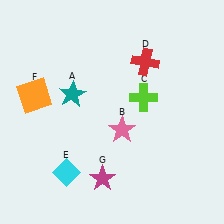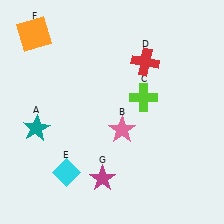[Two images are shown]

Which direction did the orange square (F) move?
The orange square (F) moved up.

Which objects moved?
The objects that moved are: the teal star (A), the orange square (F).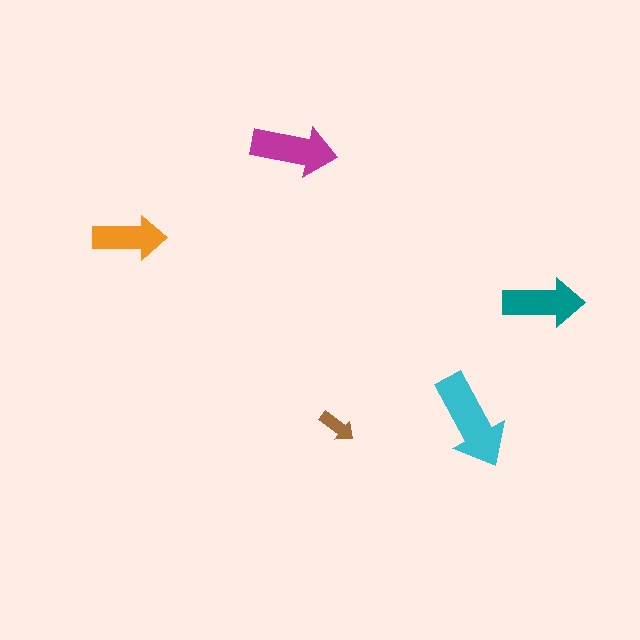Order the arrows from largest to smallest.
the cyan one, the magenta one, the teal one, the orange one, the brown one.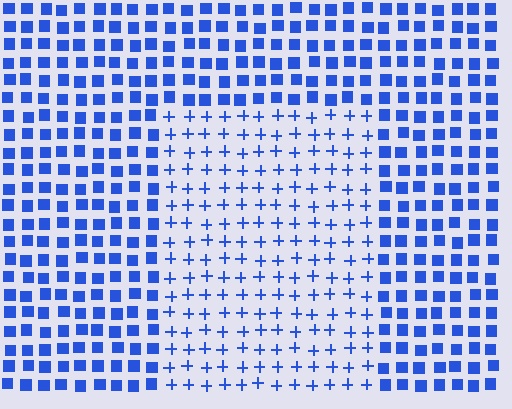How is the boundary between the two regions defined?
The boundary is defined by a change in element shape: plus signs inside vs. squares outside. All elements share the same color and spacing.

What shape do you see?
I see a rectangle.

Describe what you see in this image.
The image is filled with small blue elements arranged in a uniform grid. A rectangle-shaped region contains plus signs, while the surrounding area contains squares. The boundary is defined purely by the change in element shape.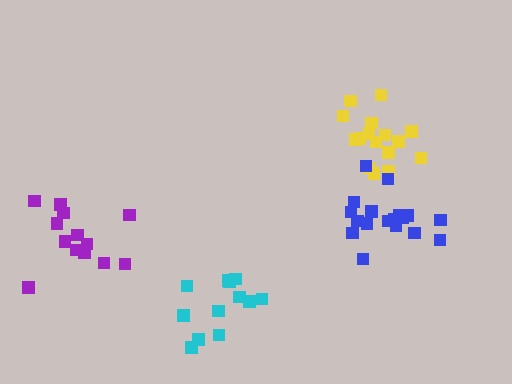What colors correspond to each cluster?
The clusters are colored: yellow, cyan, blue, purple.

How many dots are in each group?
Group 1: 16 dots, Group 2: 12 dots, Group 3: 18 dots, Group 4: 13 dots (59 total).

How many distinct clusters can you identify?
There are 4 distinct clusters.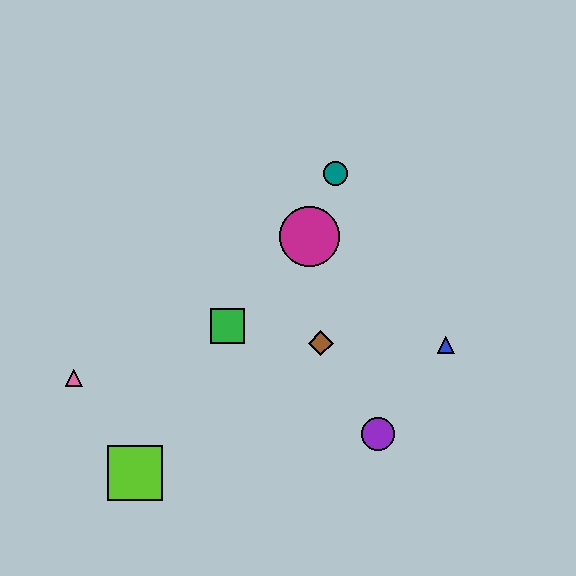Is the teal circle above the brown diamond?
Yes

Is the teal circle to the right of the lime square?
Yes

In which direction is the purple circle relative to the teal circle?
The purple circle is below the teal circle.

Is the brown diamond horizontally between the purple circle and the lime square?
Yes